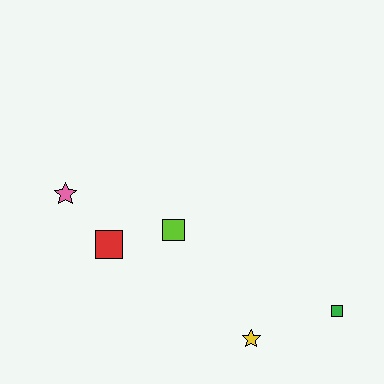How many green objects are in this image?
There is 1 green object.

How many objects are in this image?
There are 5 objects.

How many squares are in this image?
There are 3 squares.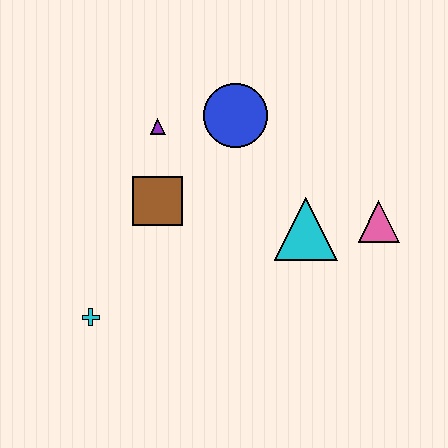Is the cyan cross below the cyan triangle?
Yes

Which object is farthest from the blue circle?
The cyan cross is farthest from the blue circle.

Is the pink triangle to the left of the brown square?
No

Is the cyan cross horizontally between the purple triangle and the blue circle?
No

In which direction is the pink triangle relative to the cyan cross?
The pink triangle is to the right of the cyan cross.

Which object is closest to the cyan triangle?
The pink triangle is closest to the cyan triangle.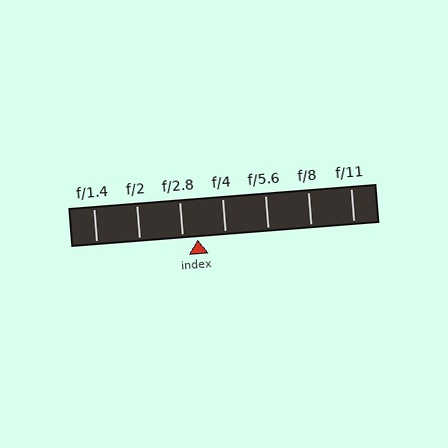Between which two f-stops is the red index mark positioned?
The index mark is between f/2.8 and f/4.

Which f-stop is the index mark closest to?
The index mark is closest to f/2.8.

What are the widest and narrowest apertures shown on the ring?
The widest aperture shown is f/1.4 and the narrowest is f/11.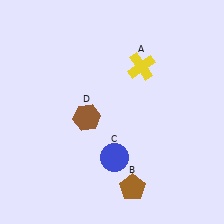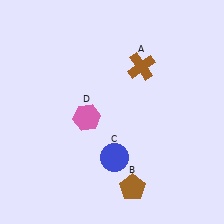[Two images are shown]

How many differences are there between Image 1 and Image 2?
There are 2 differences between the two images.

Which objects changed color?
A changed from yellow to brown. D changed from brown to pink.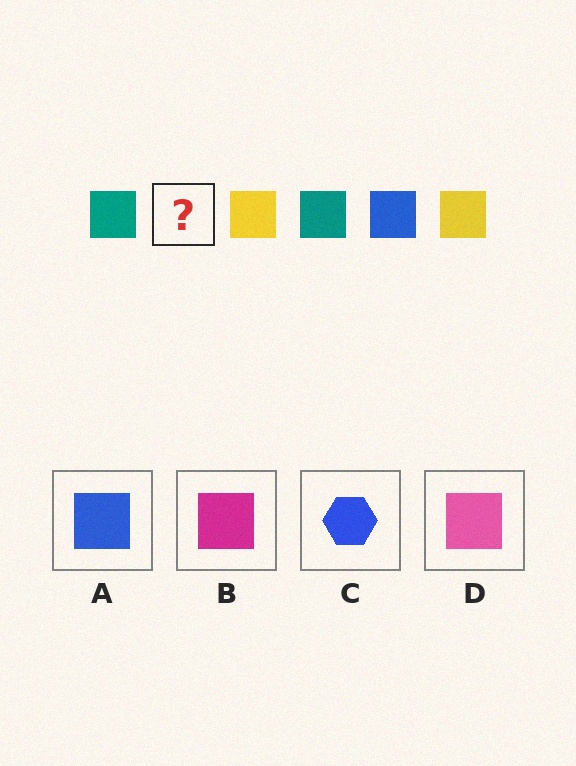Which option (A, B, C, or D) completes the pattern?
A.